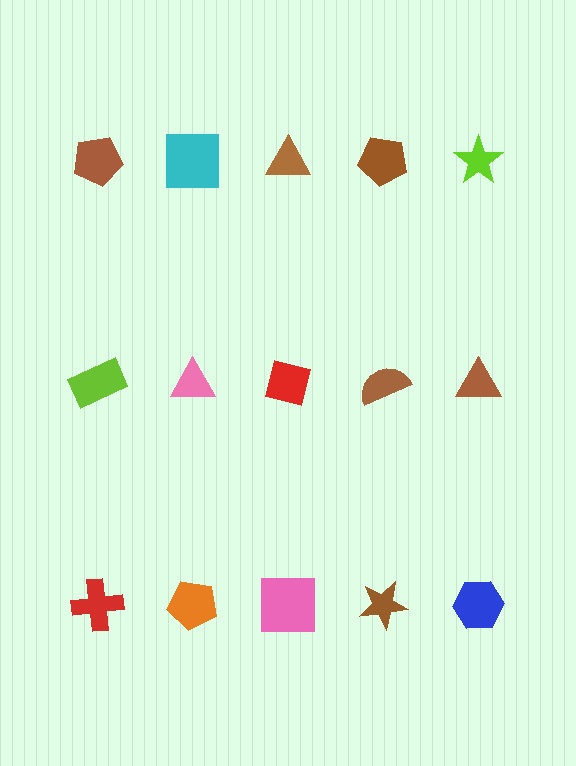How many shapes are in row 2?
5 shapes.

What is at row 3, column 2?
An orange pentagon.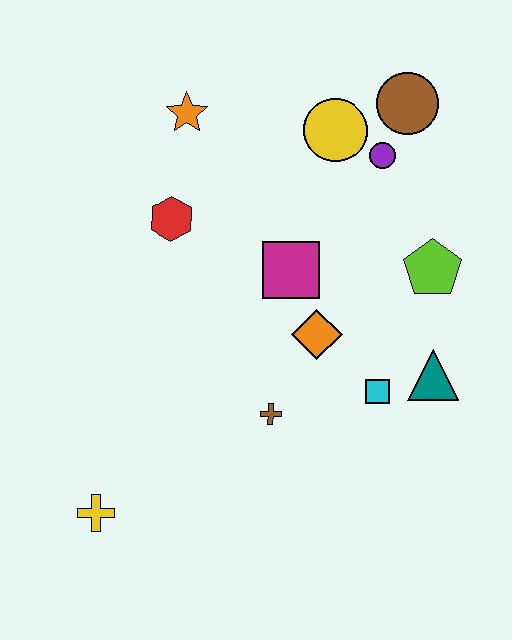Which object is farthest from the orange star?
The yellow cross is farthest from the orange star.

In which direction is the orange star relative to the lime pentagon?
The orange star is to the left of the lime pentagon.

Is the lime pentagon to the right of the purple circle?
Yes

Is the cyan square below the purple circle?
Yes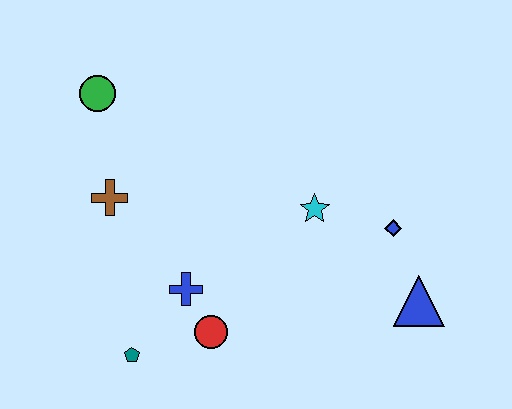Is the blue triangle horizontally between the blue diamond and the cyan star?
No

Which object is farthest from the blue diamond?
The green circle is farthest from the blue diamond.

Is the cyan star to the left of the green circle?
No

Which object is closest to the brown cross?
The green circle is closest to the brown cross.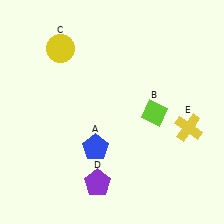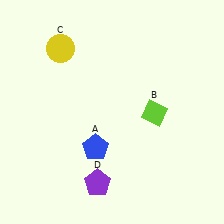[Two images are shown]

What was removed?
The yellow cross (E) was removed in Image 2.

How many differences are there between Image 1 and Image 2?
There is 1 difference between the two images.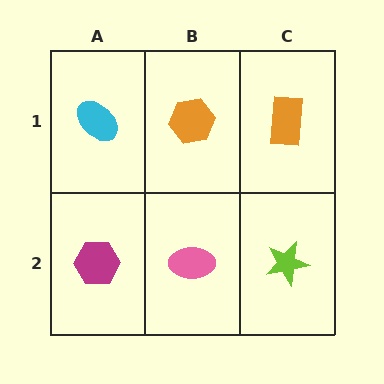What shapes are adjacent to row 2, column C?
An orange rectangle (row 1, column C), a pink ellipse (row 2, column B).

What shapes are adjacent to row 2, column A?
A cyan ellipse (row 1, column A), a pink ellipse (row 2, column B).